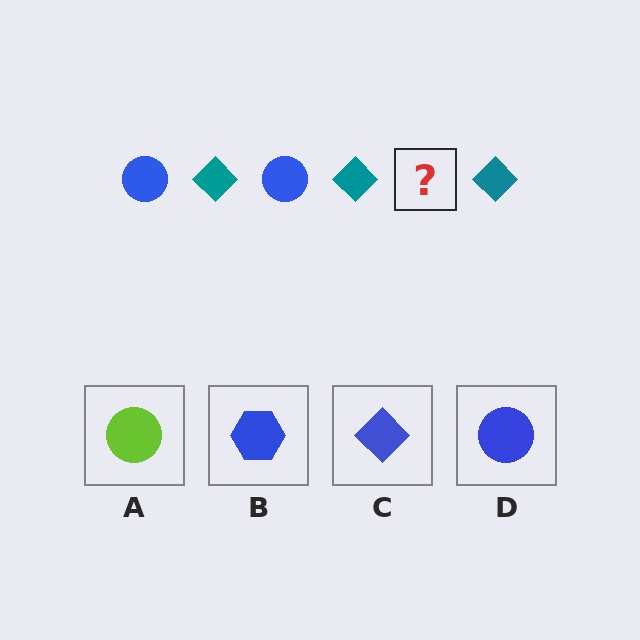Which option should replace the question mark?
Option D.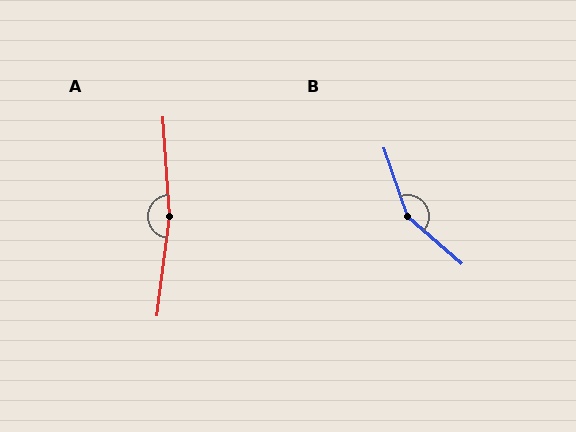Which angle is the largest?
A, at approximately 169 degrees.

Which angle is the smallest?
B, at approximately 150 degrees.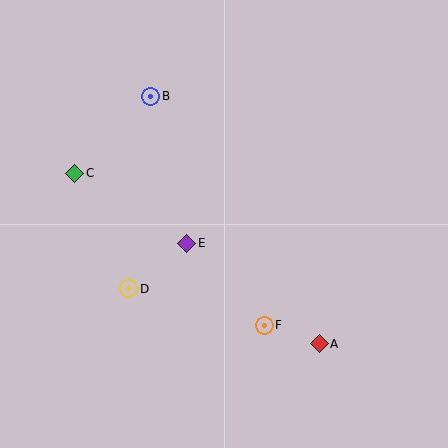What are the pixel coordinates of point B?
Point B is at (151, 96).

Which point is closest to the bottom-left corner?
Point D is closest to the bottom-left corner.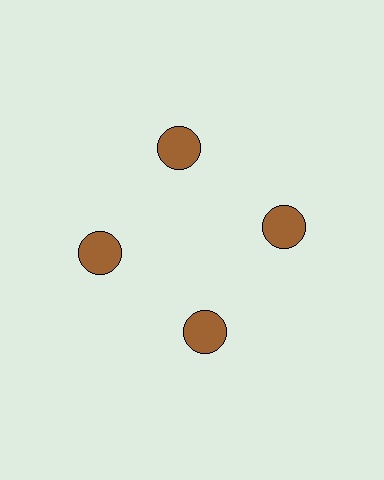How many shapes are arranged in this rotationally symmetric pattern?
There are 4 shapes, arranged in 4 groups of 1.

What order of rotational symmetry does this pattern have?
This pattern has 4-fold rotational symmetry.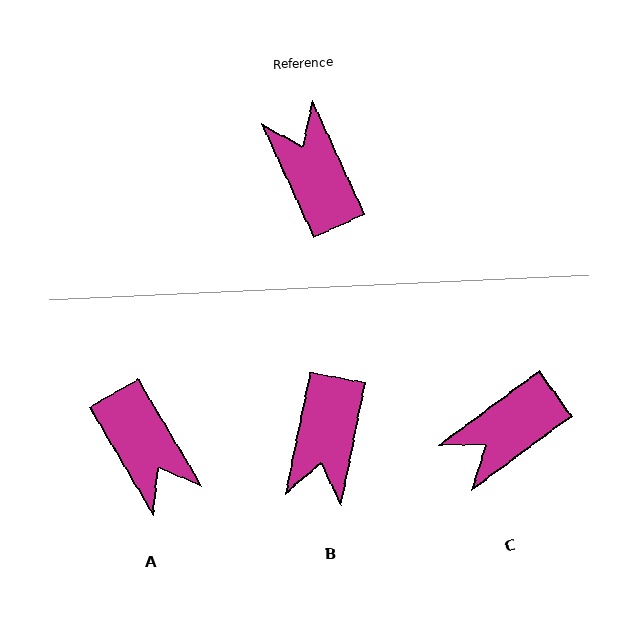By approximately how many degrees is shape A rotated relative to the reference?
Approximately 174 degrees clockwise.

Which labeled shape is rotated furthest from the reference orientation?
A, about 174 degrees away.